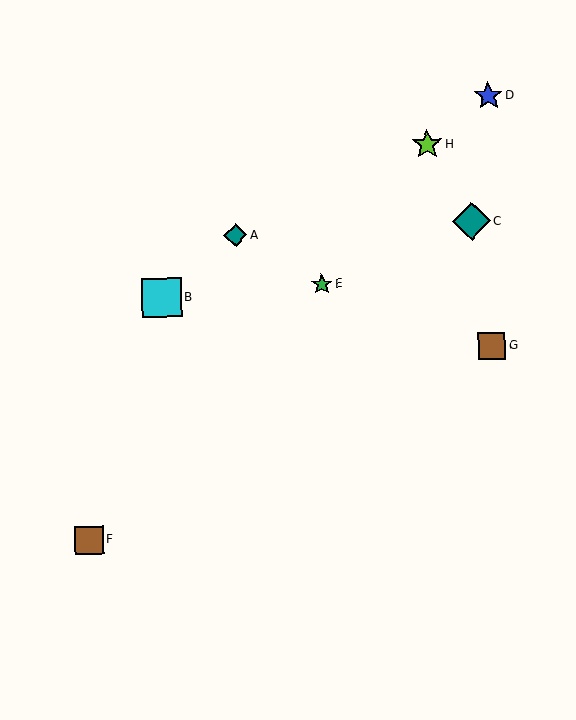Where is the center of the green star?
The center of the green star is at (322, 284).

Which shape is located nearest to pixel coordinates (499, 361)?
The brown square (labeled G) at (492, 346) is nearest to that location.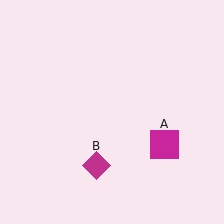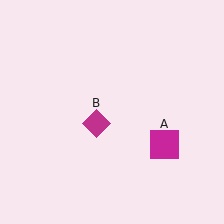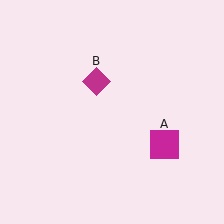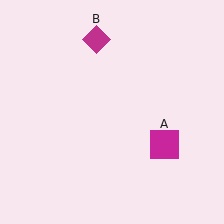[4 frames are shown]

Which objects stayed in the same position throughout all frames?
Magenta square (object A) remained stationary.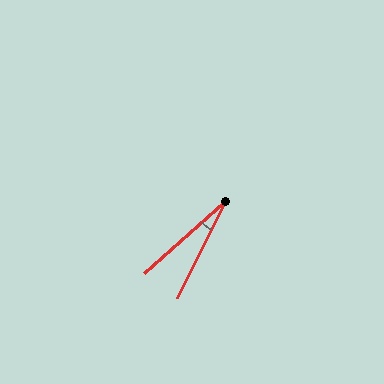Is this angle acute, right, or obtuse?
It is acute.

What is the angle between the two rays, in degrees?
Approximately 22 degrees.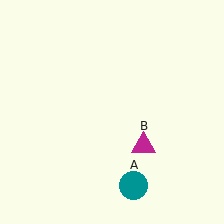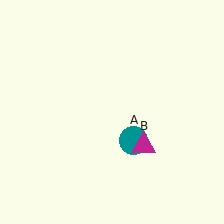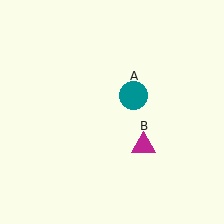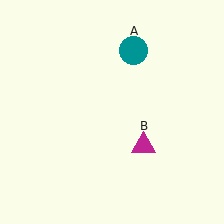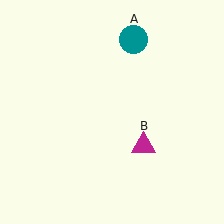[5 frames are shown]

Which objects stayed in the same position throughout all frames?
Magenta triangle (object B) remained stationary.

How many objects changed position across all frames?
1 object changed position: teal circle (object A).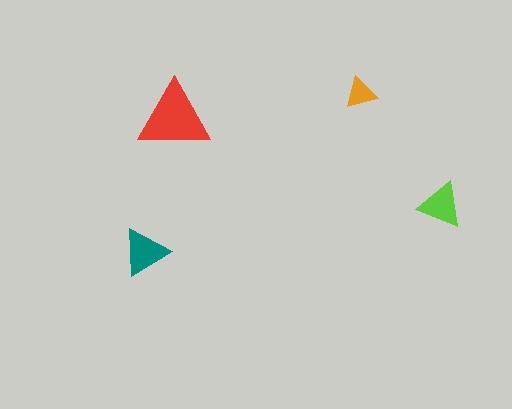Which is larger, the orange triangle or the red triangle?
The red one.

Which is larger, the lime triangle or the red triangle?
The red one.